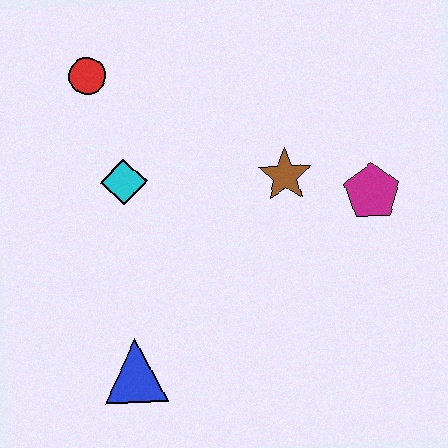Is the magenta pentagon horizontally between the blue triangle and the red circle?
No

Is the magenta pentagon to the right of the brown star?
Yes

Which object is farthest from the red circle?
The magenta pentagon is farthest from the red circle.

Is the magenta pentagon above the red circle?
No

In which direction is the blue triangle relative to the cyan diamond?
The blue triangle is below the cyan diamond.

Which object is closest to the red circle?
The cyan diamond is closest to the red circle.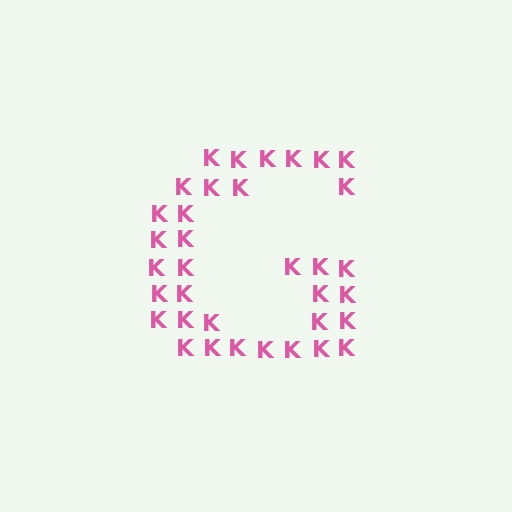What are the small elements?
The small elements are letter K's.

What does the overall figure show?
The overall figure shows the letter G.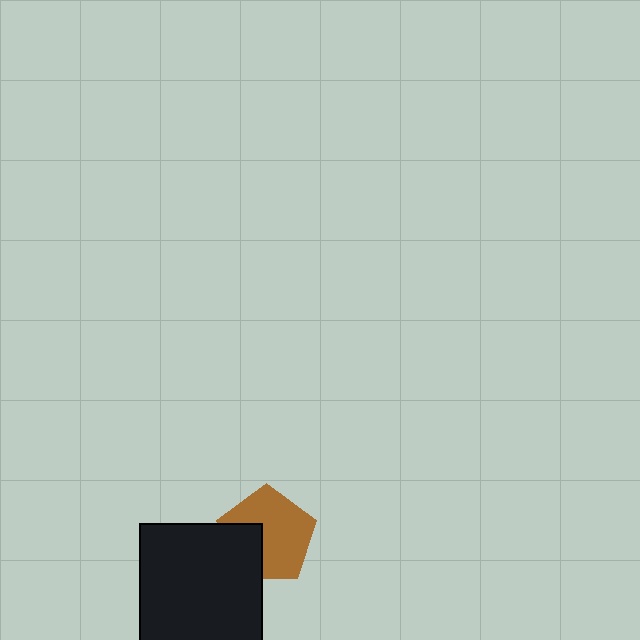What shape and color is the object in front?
The object in front is a black square.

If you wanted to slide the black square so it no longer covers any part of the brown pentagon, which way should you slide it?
Slide it toward the lower-left — that is the most direct way to separate the two shapes.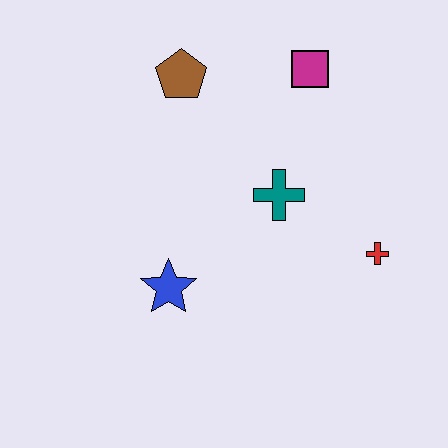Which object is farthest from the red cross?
The brown pentagon is farthest from the red cross.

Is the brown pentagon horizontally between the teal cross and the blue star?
Yes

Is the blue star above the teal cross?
No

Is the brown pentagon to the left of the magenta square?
Yes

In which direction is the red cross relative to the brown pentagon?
The red cross is to the right of the brown pentagon.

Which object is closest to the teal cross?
The red cross is closest to the teal cross.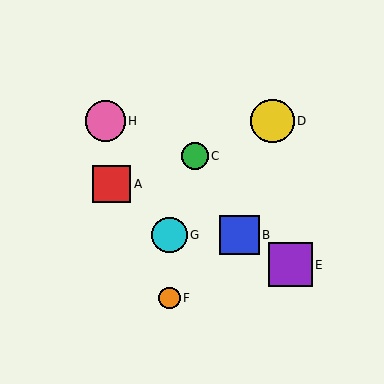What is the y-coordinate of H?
Object H is at y≈121.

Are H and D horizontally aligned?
Yes, both are at y≈121.